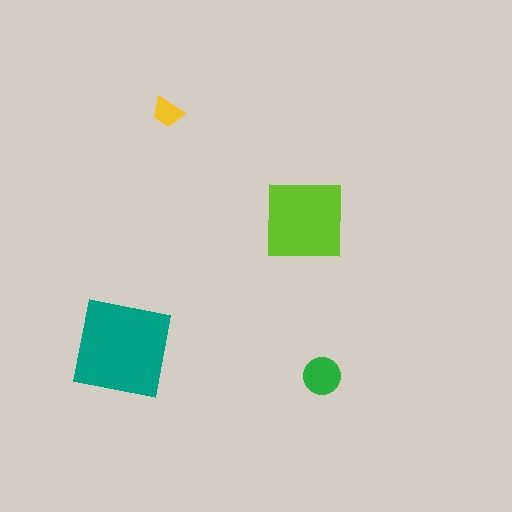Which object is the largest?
The teal square.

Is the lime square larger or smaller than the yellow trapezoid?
Larger.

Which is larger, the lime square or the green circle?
The lime square.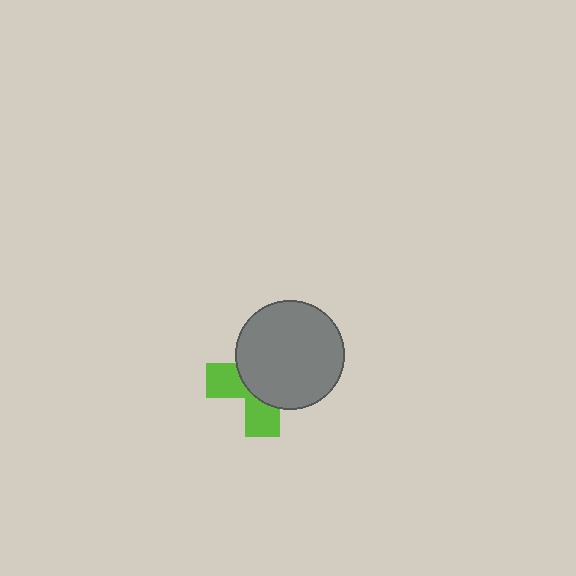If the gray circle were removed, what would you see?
You would see the complete lime cross.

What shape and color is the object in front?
The object in front is a gray circle.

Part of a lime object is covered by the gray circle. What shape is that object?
It is a cross.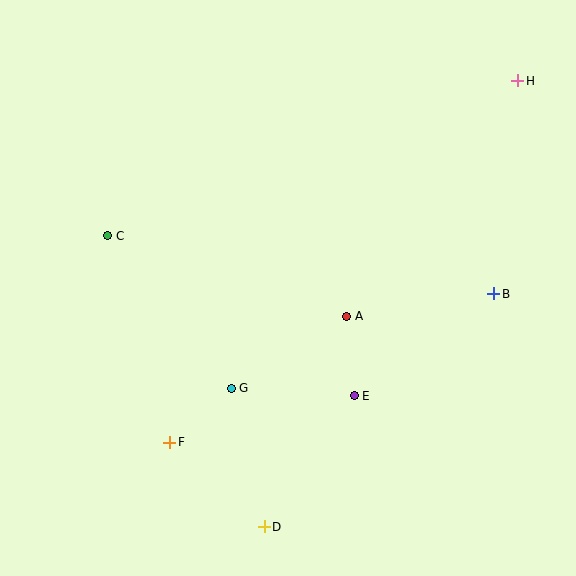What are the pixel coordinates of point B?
Point B is at (494, 294).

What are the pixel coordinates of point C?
Point C is at (108, 236).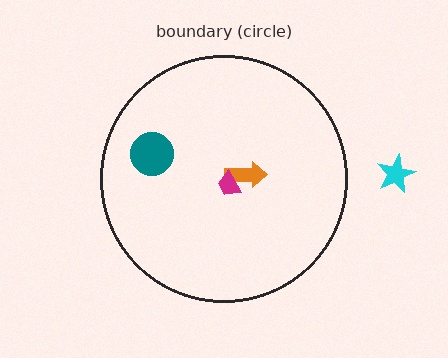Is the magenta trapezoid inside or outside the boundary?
Inside.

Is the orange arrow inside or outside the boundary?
Inside.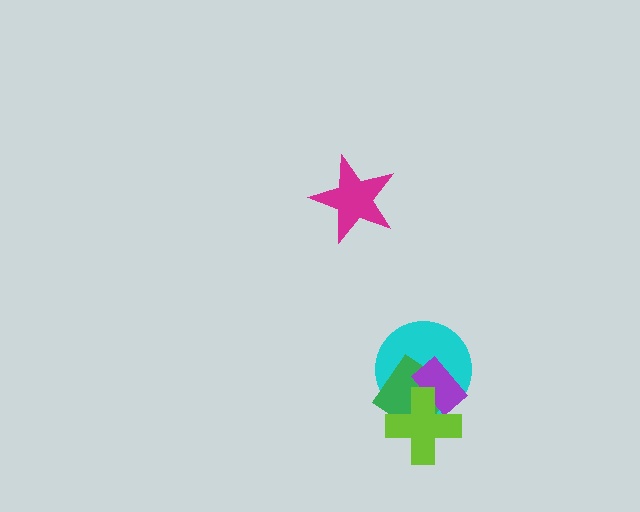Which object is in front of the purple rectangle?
The lime cross is in front of the purple rectangle.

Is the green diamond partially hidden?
Yes, it is partially covered by another shape.